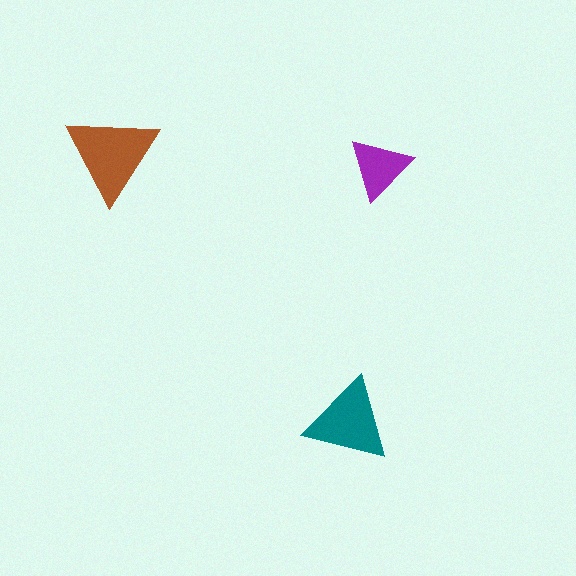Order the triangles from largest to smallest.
the brown one, the teal one, the purple one.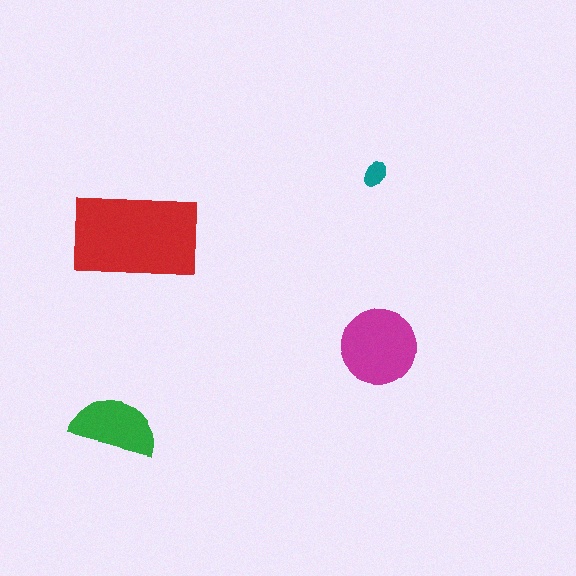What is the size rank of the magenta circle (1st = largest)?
2nd.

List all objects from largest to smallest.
The red rectangle, the magenta circle, the green semicircle, the teal ellipse.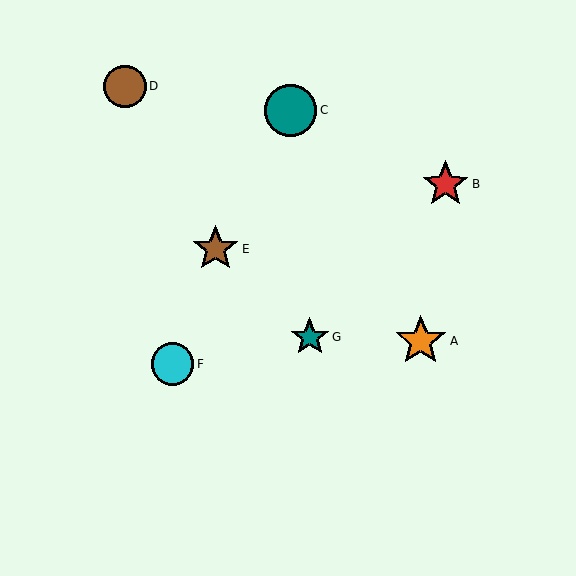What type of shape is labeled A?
Shape A is an orange star.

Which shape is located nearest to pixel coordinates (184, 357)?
The cyan circle (labeled F) at (173, 364) is nearest to that location.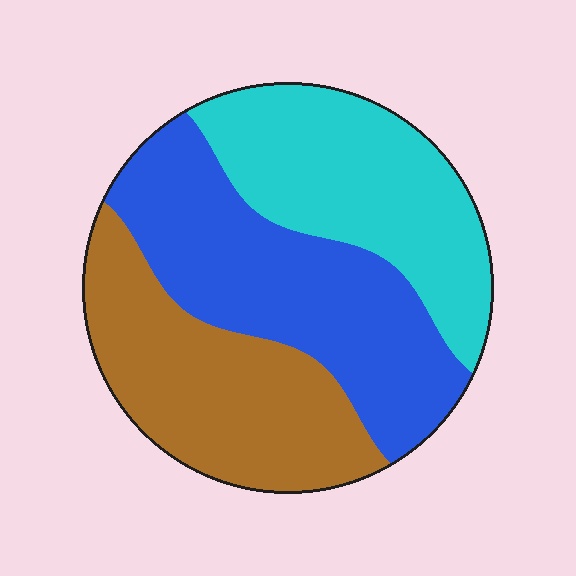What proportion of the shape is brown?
Brown covers roughly 30% of the shape.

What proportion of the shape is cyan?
Cyan takes up about one third (1/3) of the shape.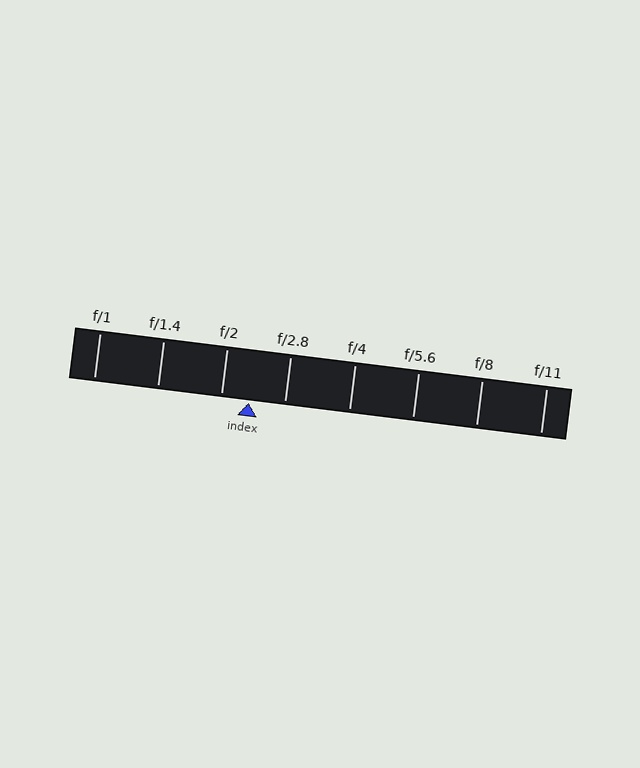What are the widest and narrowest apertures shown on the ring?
The widest aperture shown is f/1 and the narrowest is f/11.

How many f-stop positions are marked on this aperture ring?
There are 8 f-stop positions marked.